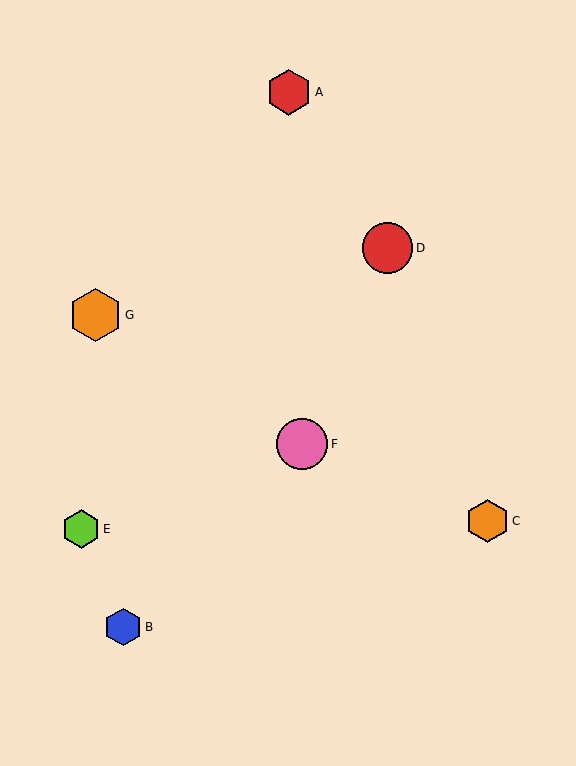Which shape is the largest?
The orange hexagon (labeled G) is the largest.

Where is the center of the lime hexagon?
The center of the lime hexagon is at (81, 529).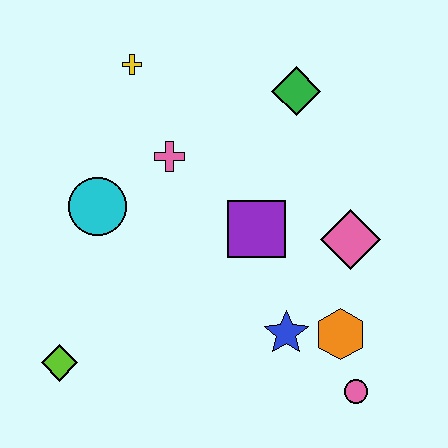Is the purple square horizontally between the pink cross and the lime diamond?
No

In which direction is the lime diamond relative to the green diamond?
The lime diamond is below the green diamond.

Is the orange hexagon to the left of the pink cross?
No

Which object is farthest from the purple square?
The lime diamond is farthest from the purple square.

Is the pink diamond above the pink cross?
No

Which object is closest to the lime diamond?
The cyan circle is closest to the lime diamond.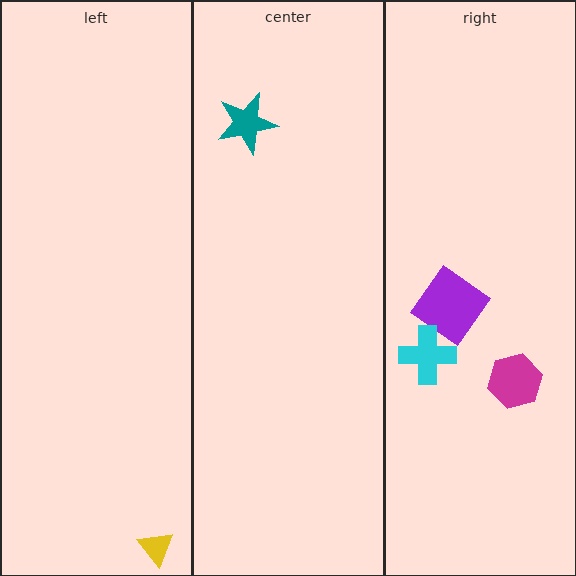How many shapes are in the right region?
3.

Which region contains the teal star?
The center region.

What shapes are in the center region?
The teal star.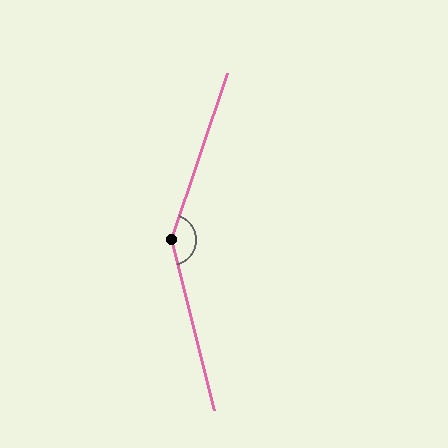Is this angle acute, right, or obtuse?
It is obtuse.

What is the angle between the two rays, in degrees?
Approximately 147 degrees.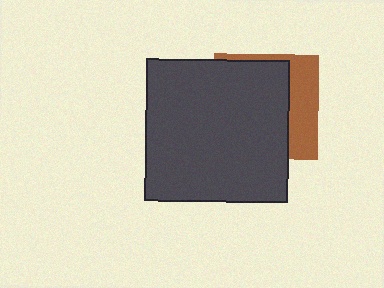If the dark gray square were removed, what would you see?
You would see the complete brown square.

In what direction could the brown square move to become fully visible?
The brown square could move right. That would shift it out from behind the dark gray square entirely.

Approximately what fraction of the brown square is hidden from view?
Roughly 69% of the brown square is hidden behind the dark gray square.